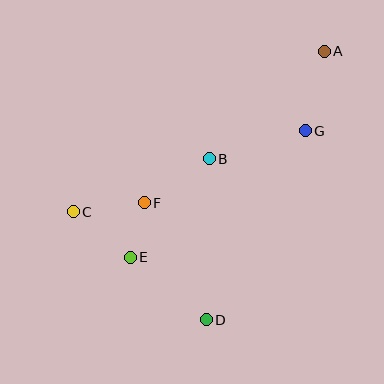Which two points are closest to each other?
Points E and F are closest to each other.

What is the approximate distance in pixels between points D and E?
The distance between D and E is approximately 98 pixels.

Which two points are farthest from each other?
Points A and C are farthest from each other.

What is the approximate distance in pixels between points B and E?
The distance between B and E is approximately 126 pixels.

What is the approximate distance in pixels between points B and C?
The distance between B and C is approximately 146 pixels.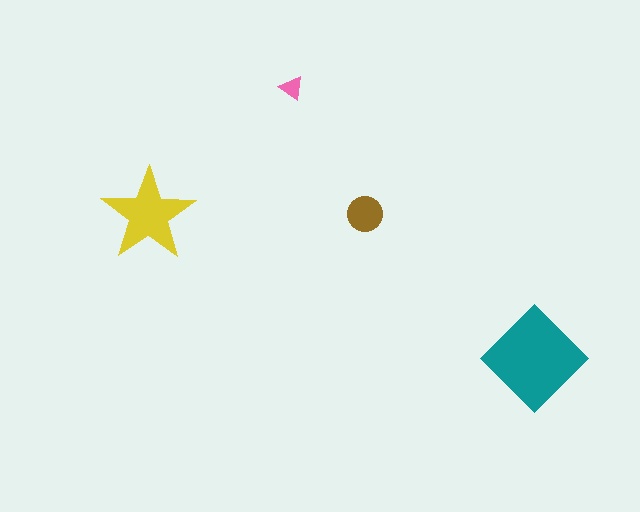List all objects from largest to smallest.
The teal diamond, the yellow star, the brown circle, the pink triangle.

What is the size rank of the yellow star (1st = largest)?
2nd.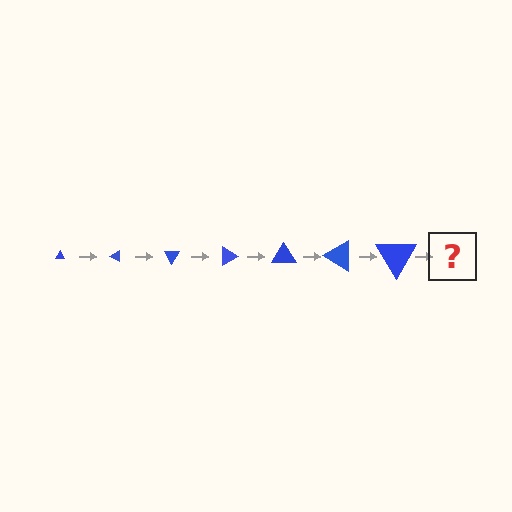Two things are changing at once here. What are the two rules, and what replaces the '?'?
The two rules are that the triangle grows larger each step and it rotates 30 degrees each step. The '?' should be a triangle, larger than the previous one and rotated 210 degrees from the start.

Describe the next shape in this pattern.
It should be a triangle, larger than the previous one and rotated 210 degrees from the start.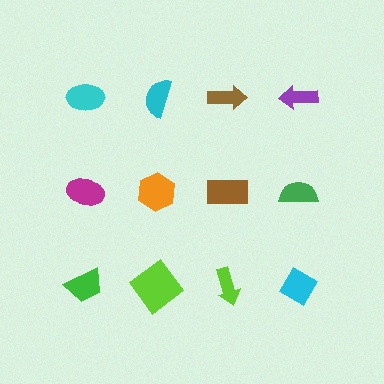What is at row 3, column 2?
A lime diamond.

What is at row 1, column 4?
A purple arrow.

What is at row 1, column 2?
A cyan semicircle.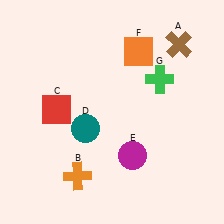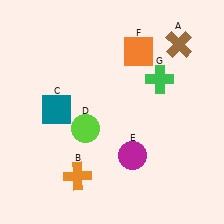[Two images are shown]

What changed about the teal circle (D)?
In Image 1, D is teal. In Image 2, it changed to lime.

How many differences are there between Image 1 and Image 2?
There are 2 differences between the two images.